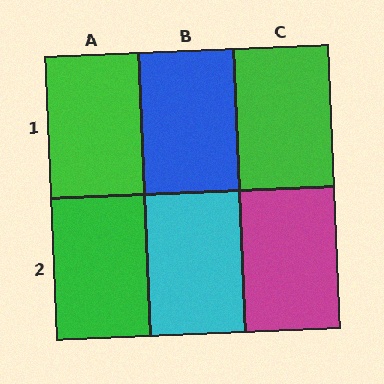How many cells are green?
3 cells are green.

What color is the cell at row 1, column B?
Blue.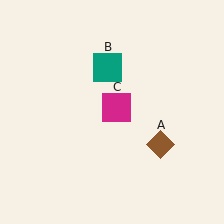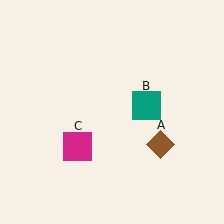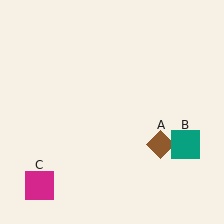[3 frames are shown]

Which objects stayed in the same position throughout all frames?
Brown diamond (object A) remained stationary.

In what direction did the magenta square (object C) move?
The magenta square (object C) moved down and to the left.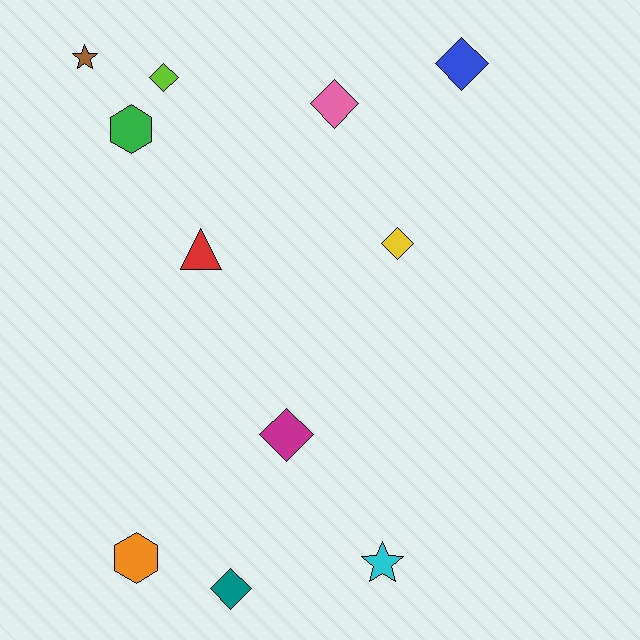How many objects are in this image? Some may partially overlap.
There are 11 objects.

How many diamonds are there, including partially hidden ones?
There are 6 diamonds.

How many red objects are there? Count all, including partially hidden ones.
There is 1 red object.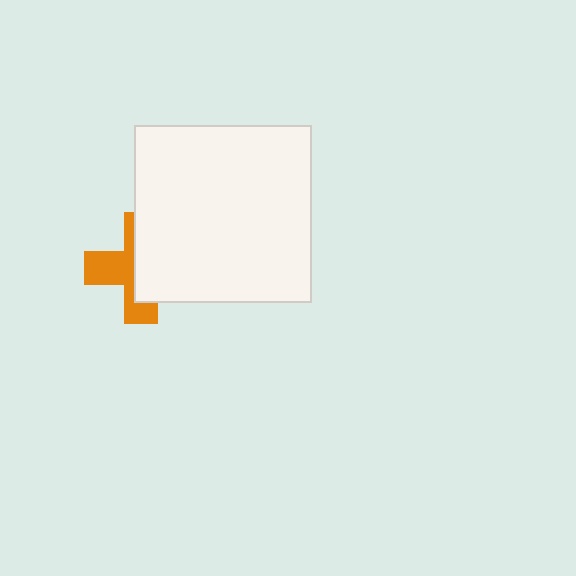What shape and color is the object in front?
The object in front is a white square.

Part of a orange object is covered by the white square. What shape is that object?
It is a cross.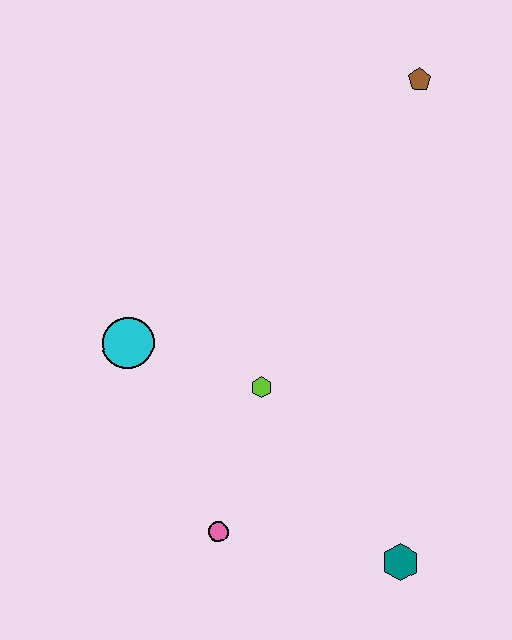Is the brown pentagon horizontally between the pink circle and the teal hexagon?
No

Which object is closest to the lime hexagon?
The cyan circle is closest to the lime hexagon.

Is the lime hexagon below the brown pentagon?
Yes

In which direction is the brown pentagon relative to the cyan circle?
The brown pentagon is to the right of the cyan circle.